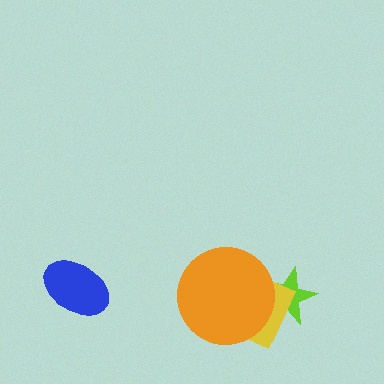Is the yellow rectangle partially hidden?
Yes, it is partially covered by another shape.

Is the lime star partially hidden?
Yes, it is partially covered by another shape.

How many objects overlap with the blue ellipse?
0 objects overlap with the blue ellipse.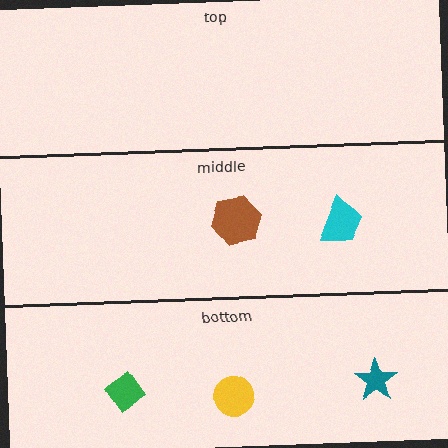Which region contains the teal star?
The bottom region.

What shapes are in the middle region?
The cyan trapezoid, the brown hexagon.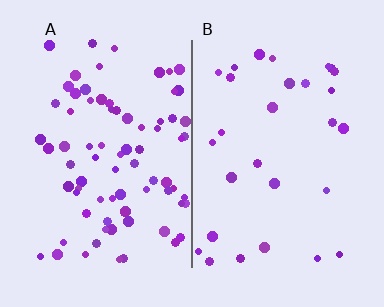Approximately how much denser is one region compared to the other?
Approximately 2.7× — region A over region B.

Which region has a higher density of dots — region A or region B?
A (the left).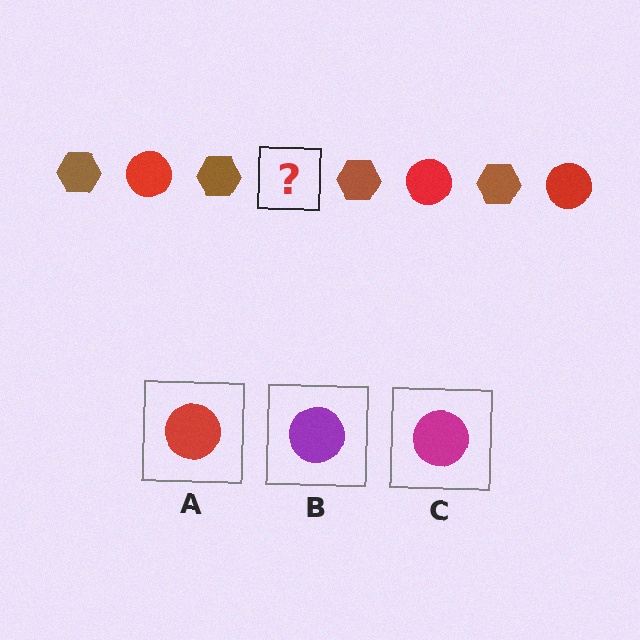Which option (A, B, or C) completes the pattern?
A.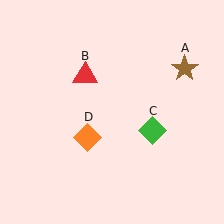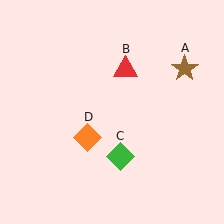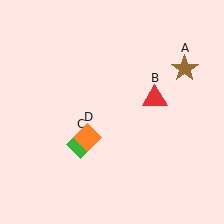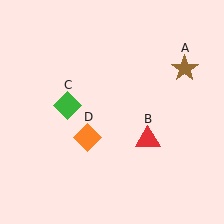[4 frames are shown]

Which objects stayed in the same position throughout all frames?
Brown star (object A) and orange diamond (object D) remained stationary.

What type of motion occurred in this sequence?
The red triangle (object B), green diamond (object C) rotated clockwise around the center of the scene.